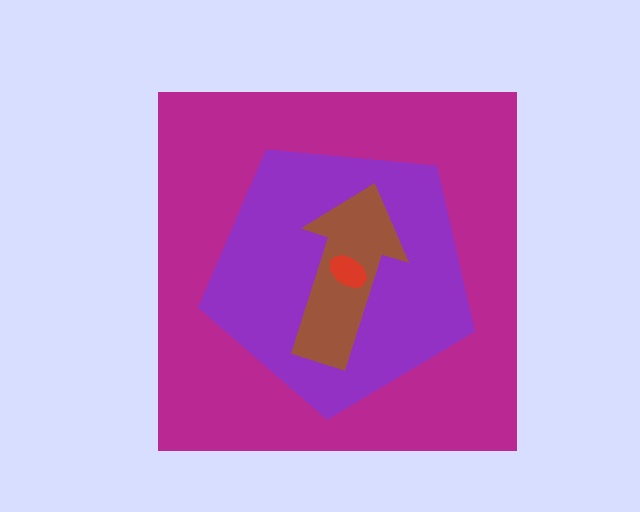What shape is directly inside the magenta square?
The purple pentagon.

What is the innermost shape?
The red ellipse.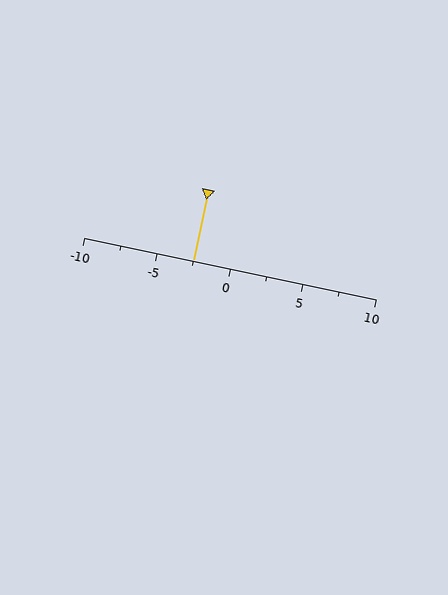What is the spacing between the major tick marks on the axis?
The major ticks are spaced 5 apart.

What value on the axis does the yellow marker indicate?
The marker indicates approximately -2.5.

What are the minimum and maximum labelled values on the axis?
The axis runs from -10 to 10.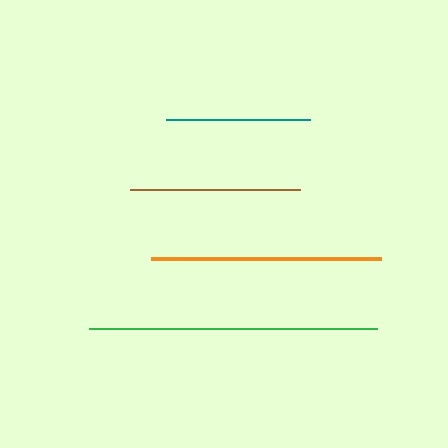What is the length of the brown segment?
The brown segment is approximately 170 pixels long.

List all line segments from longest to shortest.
From longest to shortest: green, orange, brown, teal.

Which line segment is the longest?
The green line is the longest at approximately 288 pixels.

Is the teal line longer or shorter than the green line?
The green line is longer than the teal line.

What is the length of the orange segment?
The orange segment is approximately 231 pixels long.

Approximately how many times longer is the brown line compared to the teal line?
The brown line is approximately 1.2 times the length of the teal line.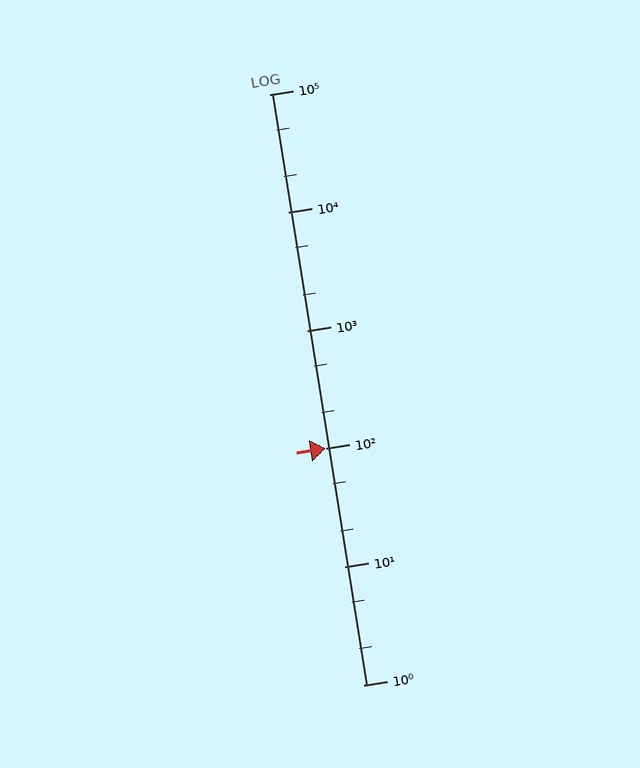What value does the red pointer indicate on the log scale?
The pointer indicates approximately 100.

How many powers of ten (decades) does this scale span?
The scale spans 5 decades, from 1 to 100000.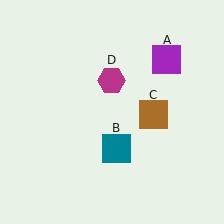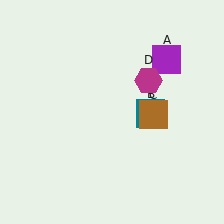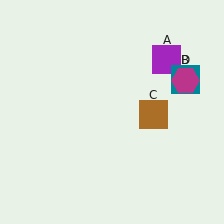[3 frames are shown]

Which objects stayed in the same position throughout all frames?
Purple square (object A) and brown square (object C) remained stationary.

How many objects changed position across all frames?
2 objects changed position: teal square (object B), magenta hexagon (object D).